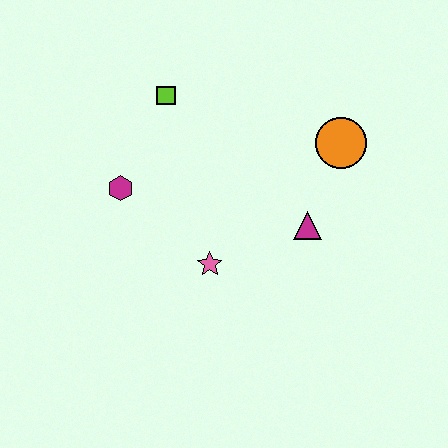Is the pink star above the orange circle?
No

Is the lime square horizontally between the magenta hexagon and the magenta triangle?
Yes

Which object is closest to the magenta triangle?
The orange circle is closest to the magenta triangle.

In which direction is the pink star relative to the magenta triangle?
The pink star is to the left of the magenta triangle.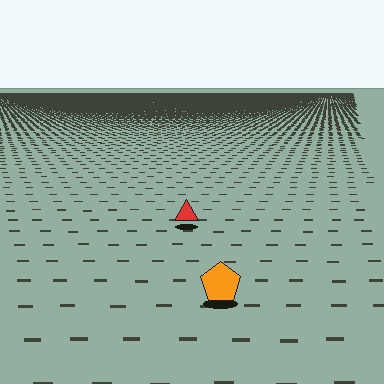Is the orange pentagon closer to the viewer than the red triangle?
Yes. The orange pentagon is closer — you can tell from the texture gradient: the ground texture is coarser near it.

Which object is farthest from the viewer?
The red triangle is farthest from the viewer. It appears smaller and the ground texture around it is denser.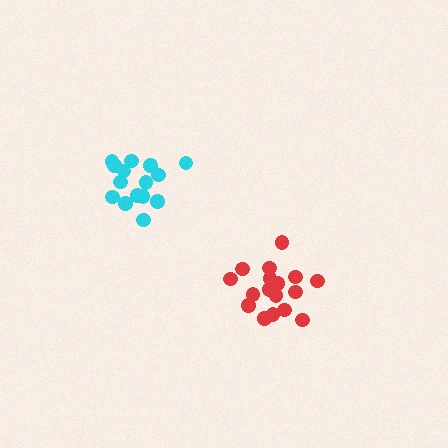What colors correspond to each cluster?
The clusters are colored: cyan, red.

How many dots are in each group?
Group 1: 15 dots, Group 2: 17 dots (32 total).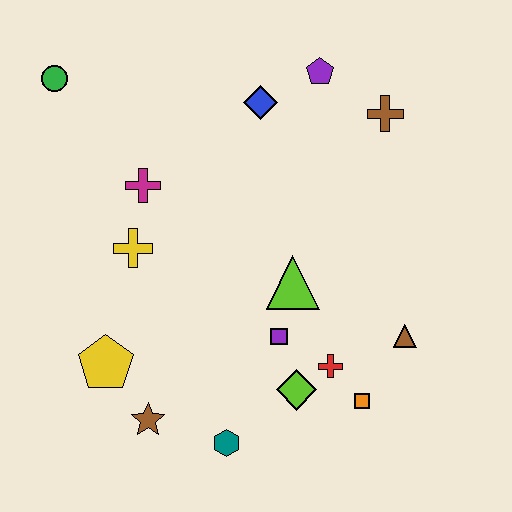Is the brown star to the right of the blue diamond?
No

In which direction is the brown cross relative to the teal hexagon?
The brown cross is above the teal hexagon.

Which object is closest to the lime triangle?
The purple square is closest to the lime triangle.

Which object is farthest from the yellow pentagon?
The brown cross is farthest from the yellow pentagon.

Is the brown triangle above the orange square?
Yes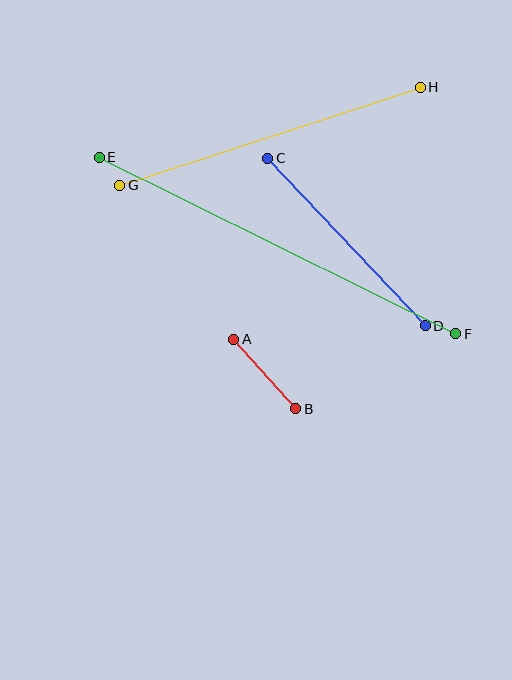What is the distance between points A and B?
The distance is approximately 93 pixels.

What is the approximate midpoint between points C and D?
The midpoint is at approximately (346, 242) pixels.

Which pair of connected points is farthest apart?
Points E and F are farthest apart.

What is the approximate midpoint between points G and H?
The midpoint is at approximately (270, 136) pixels.